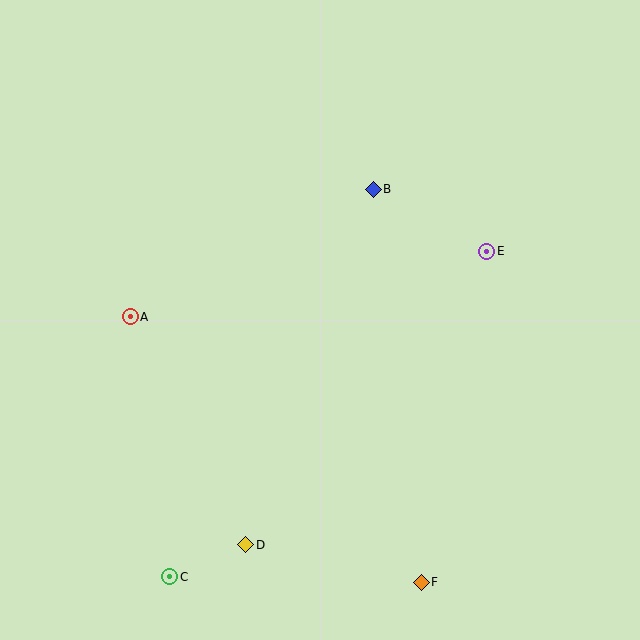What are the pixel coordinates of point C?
Point C is at (170, 577).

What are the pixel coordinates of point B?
Point B is at (373, 189).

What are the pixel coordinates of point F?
Point F is at (421, 582).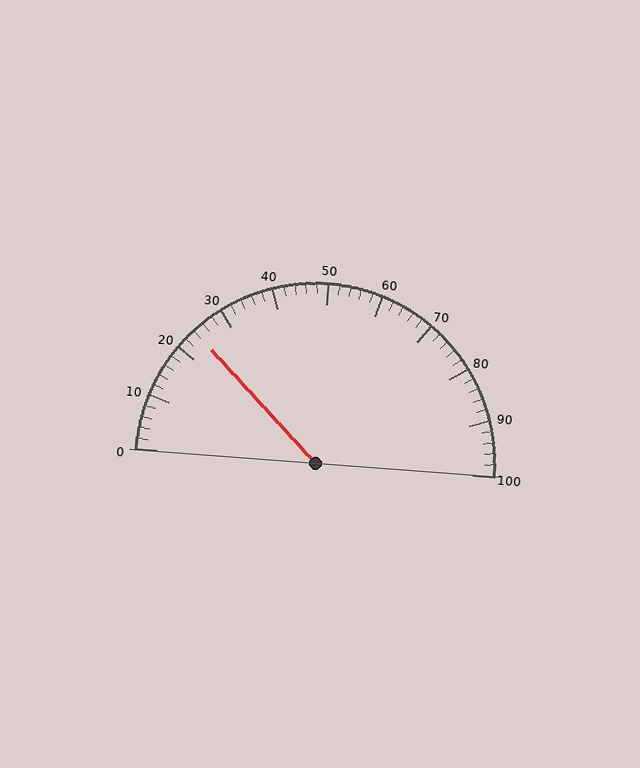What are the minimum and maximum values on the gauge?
The gauge ranges from 0 to 100.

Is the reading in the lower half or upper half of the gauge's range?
The reading is in the lower half of the range (0 to 100).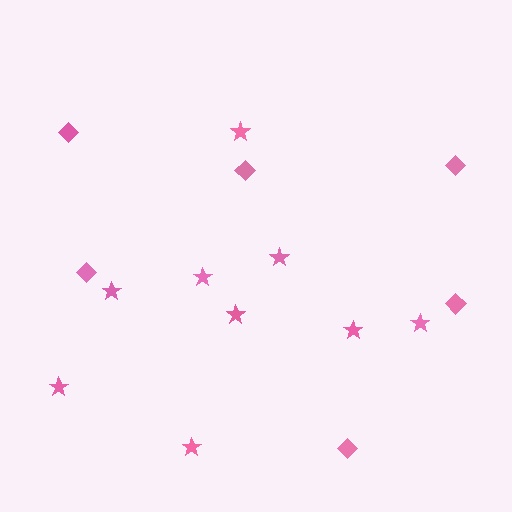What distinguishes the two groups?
There are 2 groups: one group of diamonds (6) and one group of stars (9).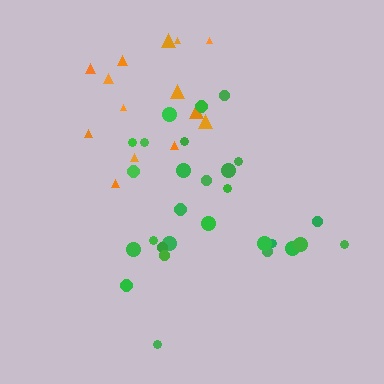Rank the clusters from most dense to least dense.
green, orange.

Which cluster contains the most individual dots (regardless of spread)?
Green (28).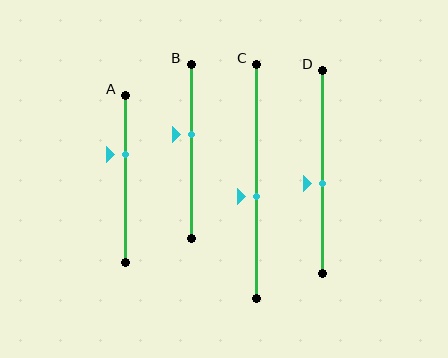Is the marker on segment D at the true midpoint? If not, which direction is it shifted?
No, the marker on segment D is shifted downward by about 5% of the segment length.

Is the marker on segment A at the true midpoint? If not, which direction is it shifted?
No, the marker on segment A is shifted upward by about 15% of the segment length.